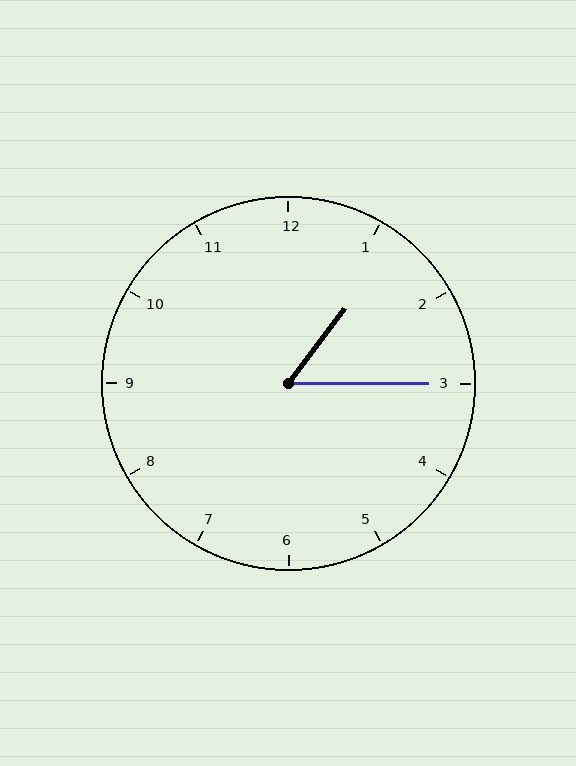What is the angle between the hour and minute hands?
Approximately 52 degrees.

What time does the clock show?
1:15.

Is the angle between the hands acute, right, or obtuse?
It is acute.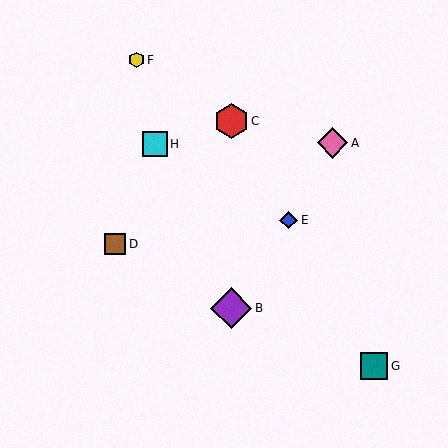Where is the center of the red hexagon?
The center of the red hexagon is at (231, 121).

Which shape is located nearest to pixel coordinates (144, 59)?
The yellow hexagon (labeled F) at (136, 60) is nearest to that location.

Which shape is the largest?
The purple diamond (labeled B) is the largest.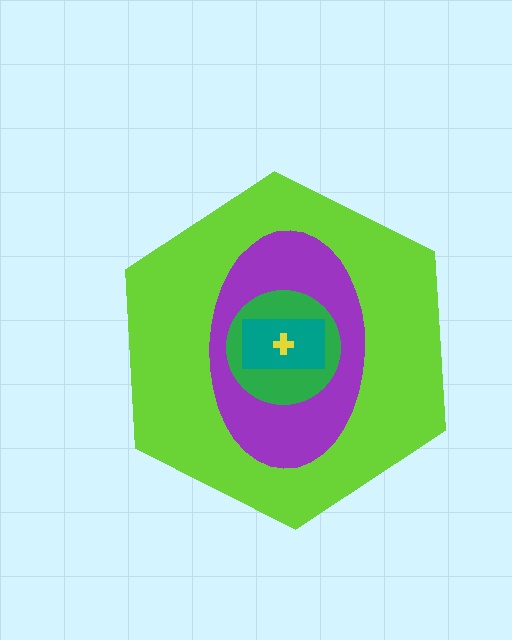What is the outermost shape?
The lime hexagon.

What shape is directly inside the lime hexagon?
The purple ellipse.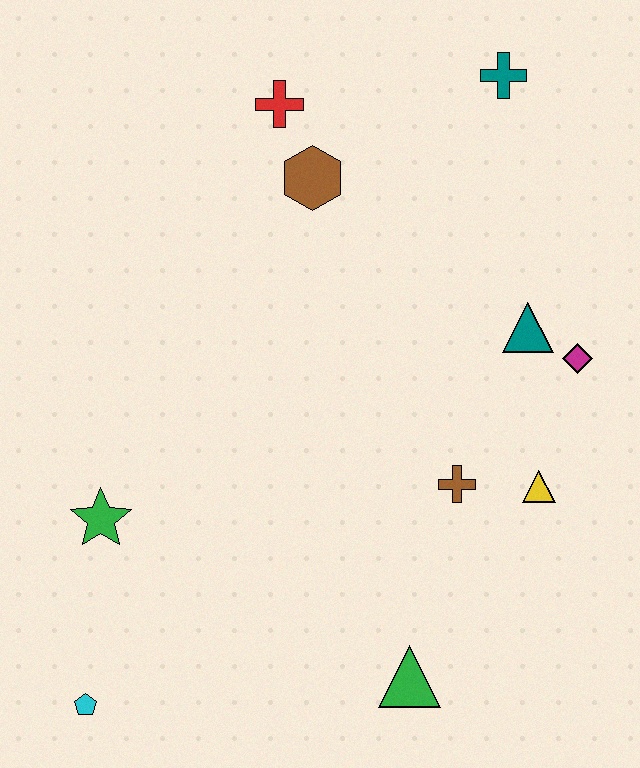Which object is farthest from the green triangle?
The teal cross is farthest from the green triangle.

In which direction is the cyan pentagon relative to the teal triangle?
The cyan pentagon is to the left of the teal triangle.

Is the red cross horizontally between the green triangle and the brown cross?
No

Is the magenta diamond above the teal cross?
No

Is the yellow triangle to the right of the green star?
Yes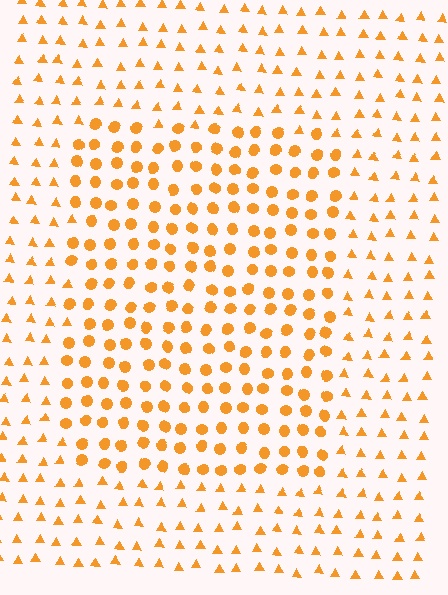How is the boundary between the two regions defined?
The boundary is defined by a change in element shape: circles inside vs. triangles outside. All elements share the same color and spacing.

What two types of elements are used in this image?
The image uses circles inside the rectangle region and triangles outside it.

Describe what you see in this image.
The image is filled with small orange elements arranged in a uniform grid. A rectangle-shaped region contains circles, while the surrounding area contains triangles. The boundary is defined purely by the change in element shape.